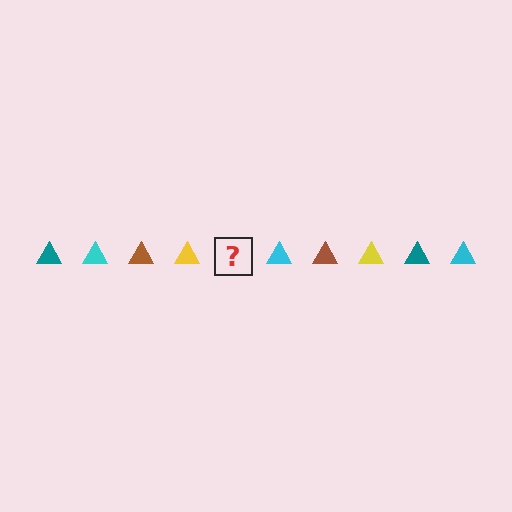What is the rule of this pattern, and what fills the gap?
The rule is that the pattern cycles through teal, cyan, brown, yellow triangles. The gap should be filled with a teal triangle.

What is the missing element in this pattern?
The missing element is a teal triangle.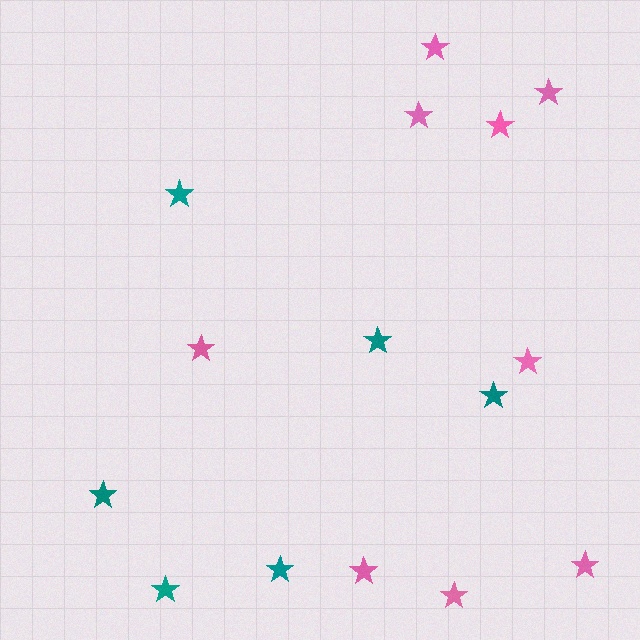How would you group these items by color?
There are 2 groups: one group of pink stars (9) and one group of teal stars (6).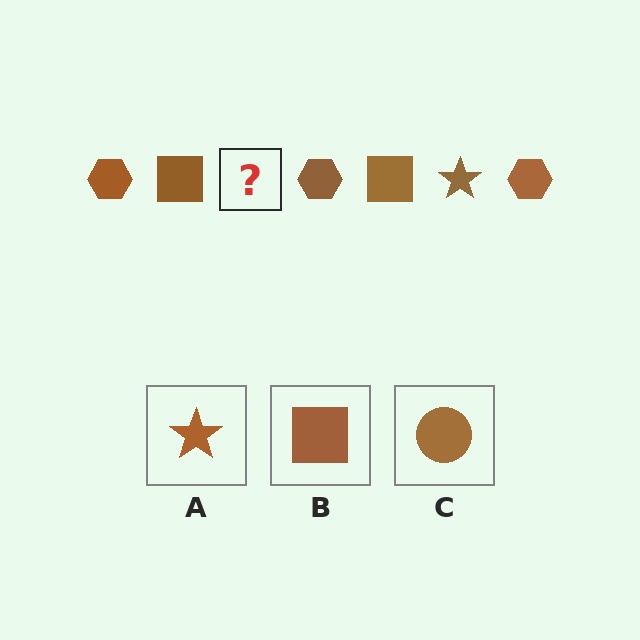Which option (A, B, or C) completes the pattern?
A.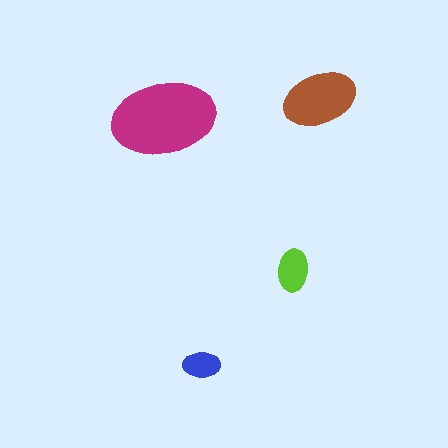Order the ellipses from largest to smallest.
the magenta one, the brown one, the lime one, the blue one.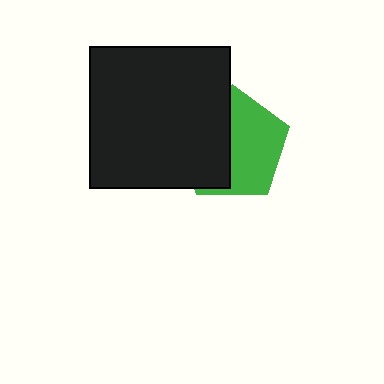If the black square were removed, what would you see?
You would see the complete green pentagon.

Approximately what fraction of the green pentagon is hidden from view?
Roughly 47% of the green pentagon is hidden behind the black square.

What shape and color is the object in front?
The object in front is a black square.